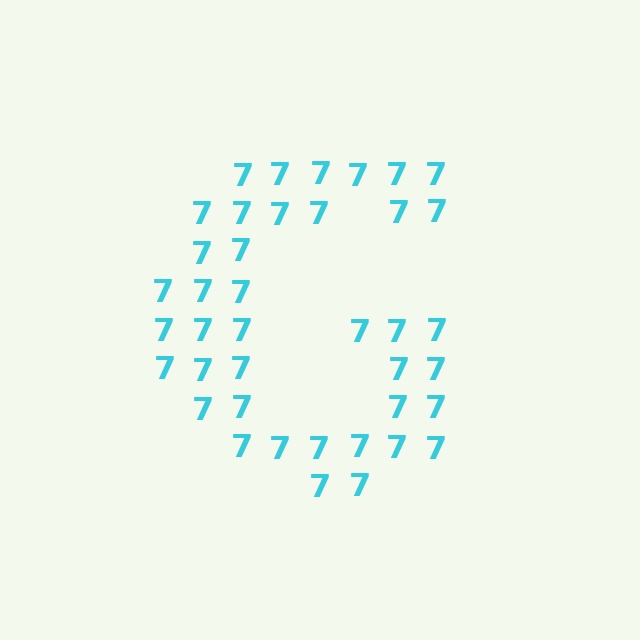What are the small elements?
The small elements are digit 7's.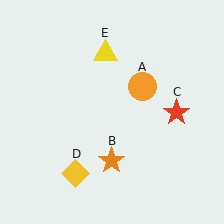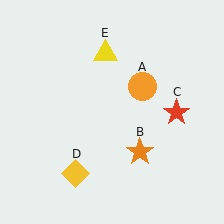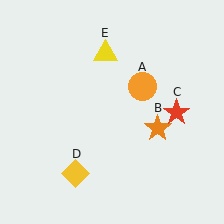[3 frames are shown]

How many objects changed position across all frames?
1 object changed position: orange star (object B).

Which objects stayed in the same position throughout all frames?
Orange circle (object A) and red star (object C) and yellow diamond (object D) and yellow triangle (object E) remained stationary.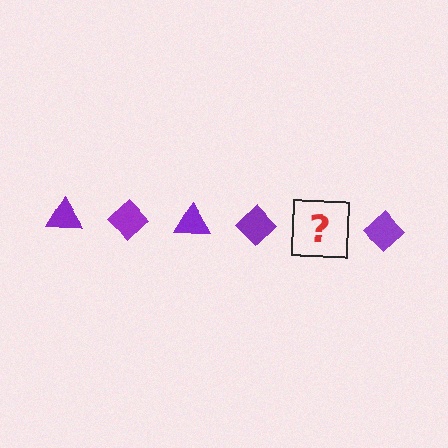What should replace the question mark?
The question mark should be replaced with a purple triangle.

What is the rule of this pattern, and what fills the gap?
The rule is that the pattern cycles through triangle, diamond shapes in purple. The gap should be filled with a purple triangle.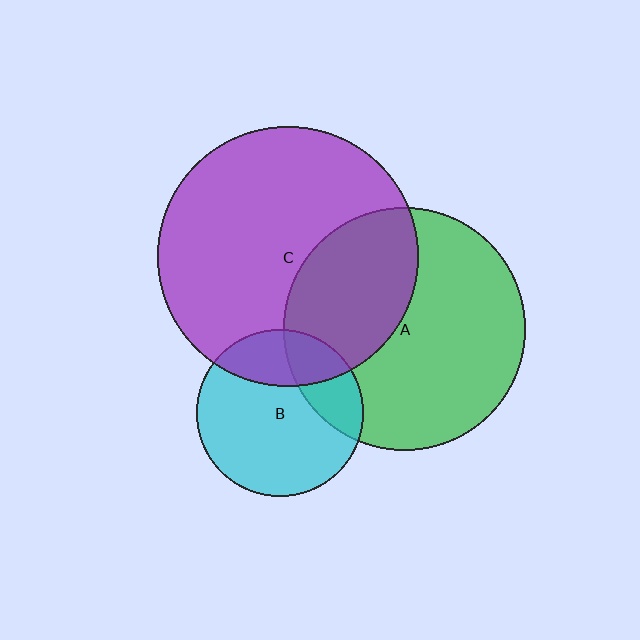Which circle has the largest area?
Circle C (purple).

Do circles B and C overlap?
Yes.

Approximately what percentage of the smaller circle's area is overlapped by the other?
Approximately 25%.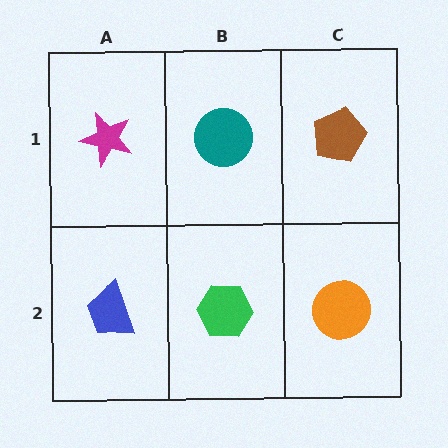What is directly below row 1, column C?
An orange circle.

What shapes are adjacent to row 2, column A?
A magenta star (row 1, column A), a green hexagon (row 2, column B).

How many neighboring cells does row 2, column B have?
3.